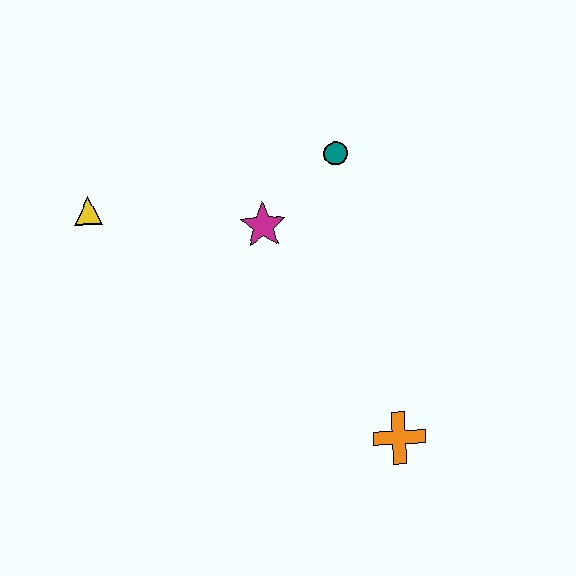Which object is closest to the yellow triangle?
The magenta star is closest to the yellow triangle.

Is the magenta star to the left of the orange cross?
Yes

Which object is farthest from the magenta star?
The orange cross is farthest from the magenta star.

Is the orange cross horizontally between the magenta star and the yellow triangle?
No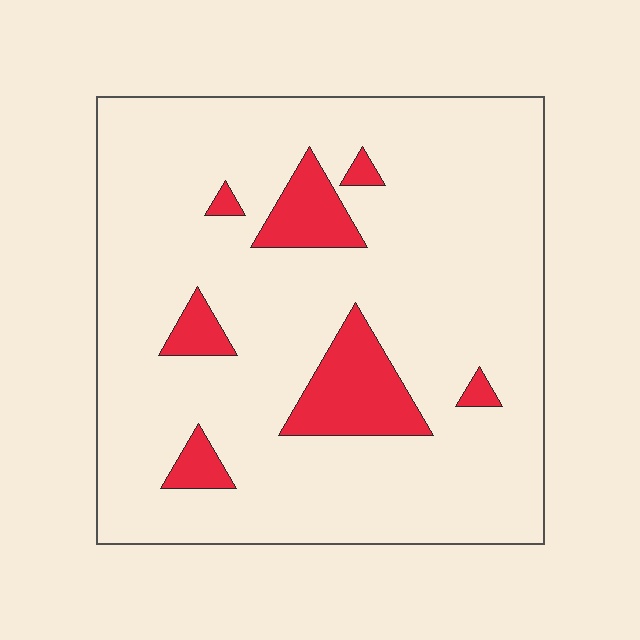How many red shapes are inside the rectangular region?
7.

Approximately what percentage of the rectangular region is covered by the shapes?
Approximately 10%.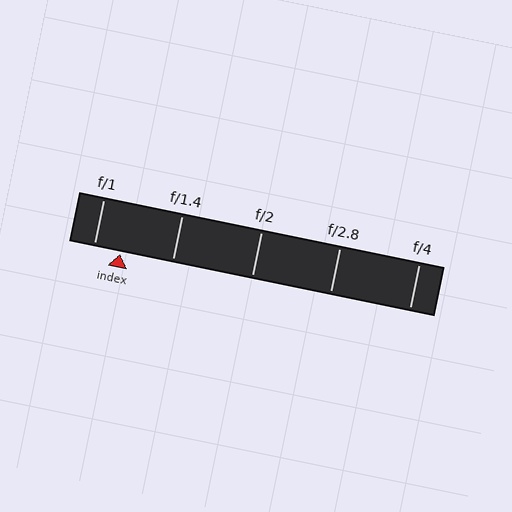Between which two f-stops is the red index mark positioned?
The index mark is between f/1 and f/1.4.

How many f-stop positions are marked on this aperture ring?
There are 5 f-stop positions marked.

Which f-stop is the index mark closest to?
The index mark is closest to f/1.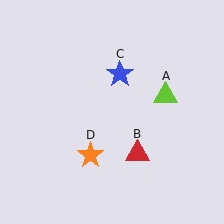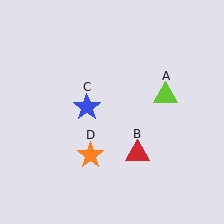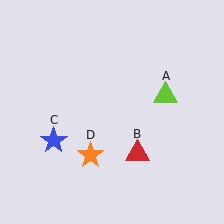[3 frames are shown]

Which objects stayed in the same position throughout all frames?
Lime triangle (object A) and red triangle (object B) and orange star (object D) remained stationary.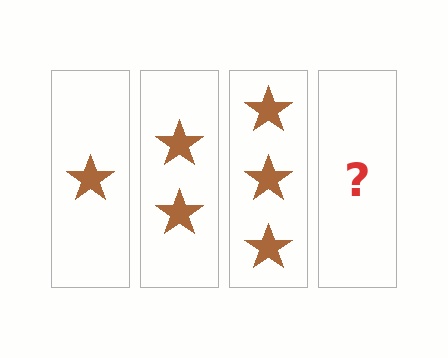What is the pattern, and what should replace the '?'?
The pattern is that each step adds one more star. The '?' should be 4 stars.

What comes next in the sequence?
The next element should be 4 stars.